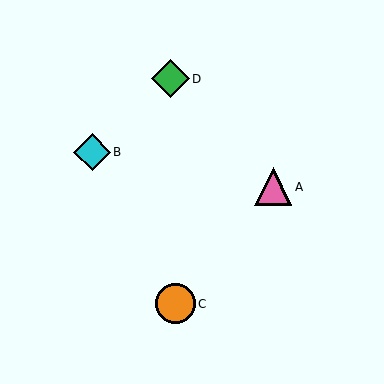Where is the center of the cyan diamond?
The center of the cyan diamond is at (92, 152).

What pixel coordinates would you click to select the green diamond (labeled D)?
Click at (171, 79) to select the green diamond D.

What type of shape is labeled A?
Shape A is a pink triangle.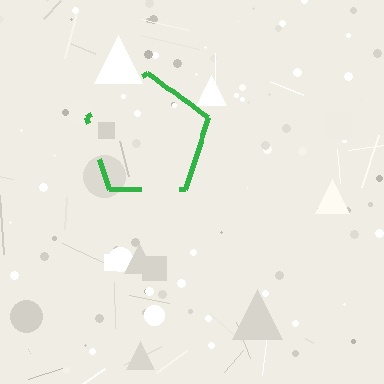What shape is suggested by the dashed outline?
The dashed outline suggests a pentagon.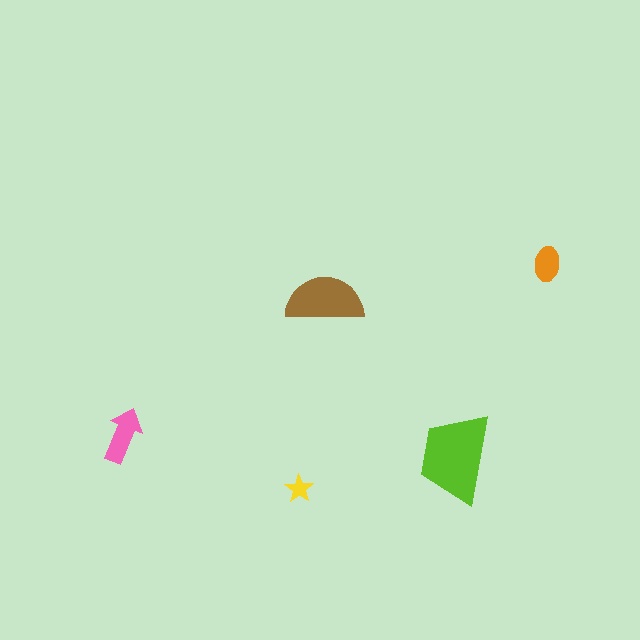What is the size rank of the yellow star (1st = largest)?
5th.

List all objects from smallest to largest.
The yellow star, the orange ellipse, the pink arrow, the brown semicircle, the lime trapezoid.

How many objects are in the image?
There are 5 objects in the image.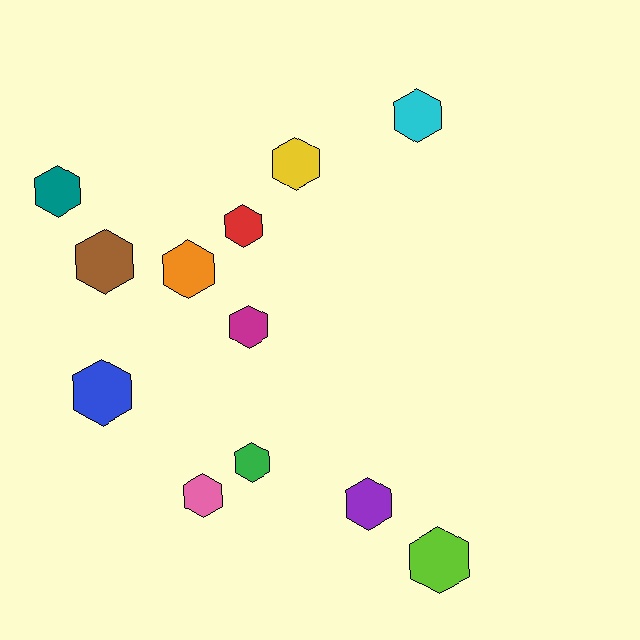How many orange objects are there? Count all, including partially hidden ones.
There is 1 orange object.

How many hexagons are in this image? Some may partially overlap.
There are 12 hexagons.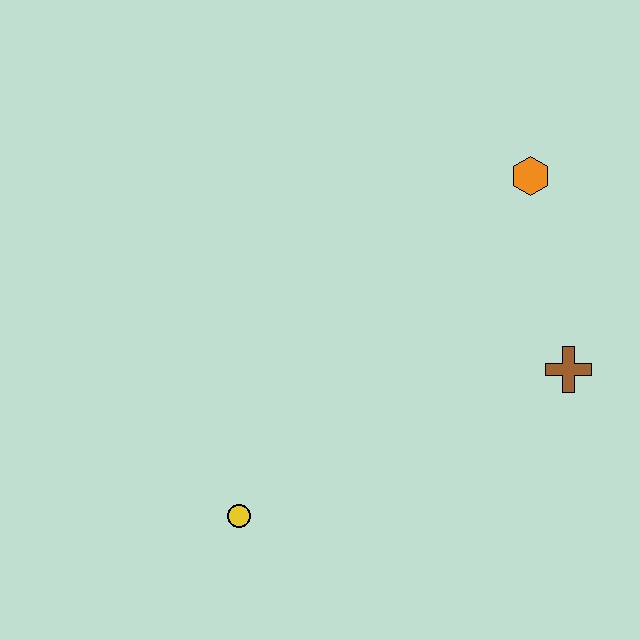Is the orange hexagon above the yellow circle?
Yes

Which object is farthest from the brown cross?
The yellow circle is farthest from the brown cross.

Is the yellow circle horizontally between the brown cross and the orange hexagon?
No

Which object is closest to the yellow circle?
The brown cross is closest to the yellow circle.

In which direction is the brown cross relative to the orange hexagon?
The brown cross is below the orange hexagon.